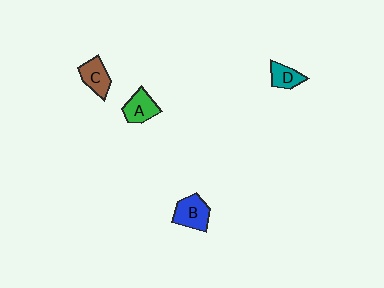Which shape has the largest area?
Shape B (blue).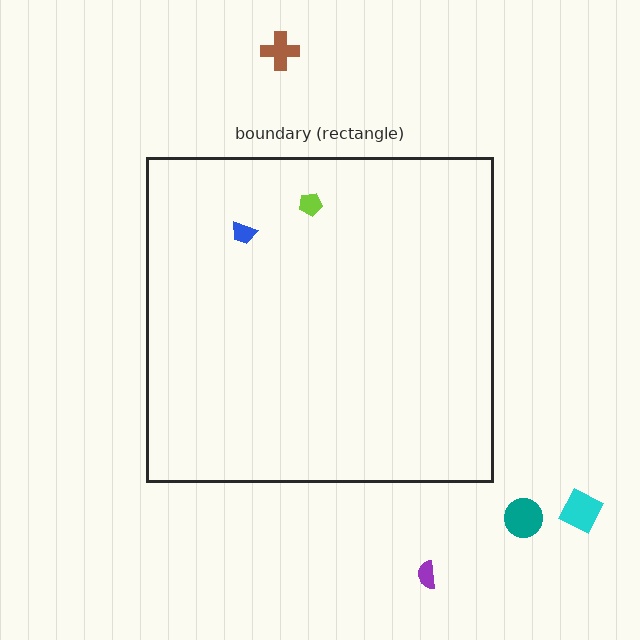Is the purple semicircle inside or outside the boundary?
Outside.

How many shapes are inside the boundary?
2 inside, 4 outside.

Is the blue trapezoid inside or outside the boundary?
Inside.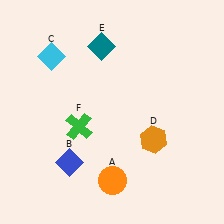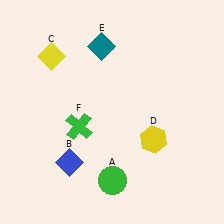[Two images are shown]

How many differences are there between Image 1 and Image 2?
There are 3 differences between the two images.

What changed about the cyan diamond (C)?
In Image 1, C is cyan. In Image 2, it changed to yellow.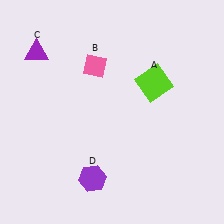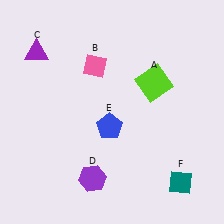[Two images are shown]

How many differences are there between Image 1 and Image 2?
There are 2 differences between the two images.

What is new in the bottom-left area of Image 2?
A blue pentagon (E) was added in the bottom-left area of Image 2.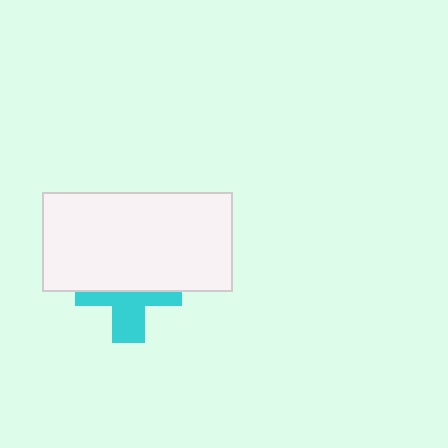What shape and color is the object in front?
The object in front is a white rectangle.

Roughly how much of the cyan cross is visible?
About half of it is visible (roughly 46%).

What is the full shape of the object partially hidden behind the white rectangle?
The partially hidden object is a cyan cross.